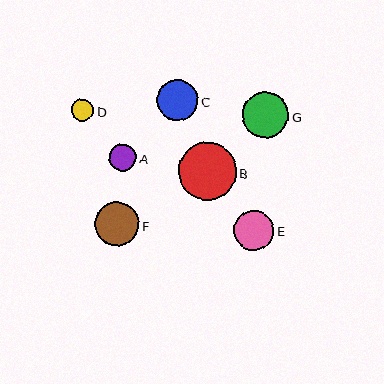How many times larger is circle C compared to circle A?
Circle C is approximately 1.5 times the size of circle A.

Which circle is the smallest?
Circle D is the smallest with a size of approximately 22 pixels.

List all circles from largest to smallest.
From largest to smallest: B, G, F, C, E, A, D.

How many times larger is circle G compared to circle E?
Circle G is approximately 1.1 times the size of circle E.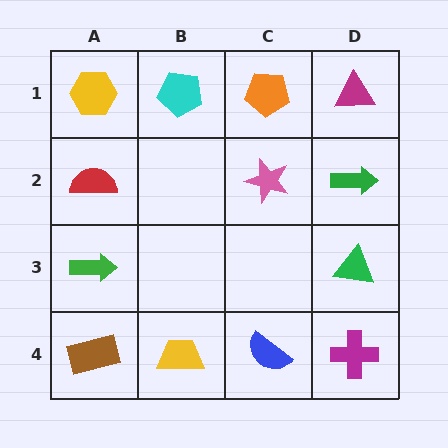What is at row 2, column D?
A green arrow.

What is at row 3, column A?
A green arrow.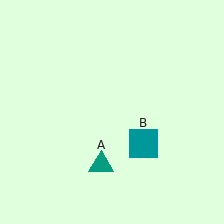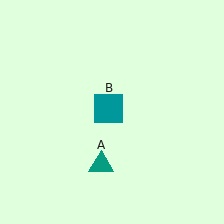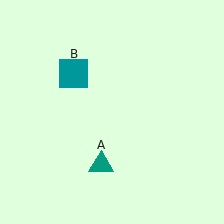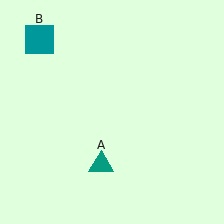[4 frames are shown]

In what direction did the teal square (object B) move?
The teal square (object B) moved up and to the left.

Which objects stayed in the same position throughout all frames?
Teal triangle (object A) remained stationary.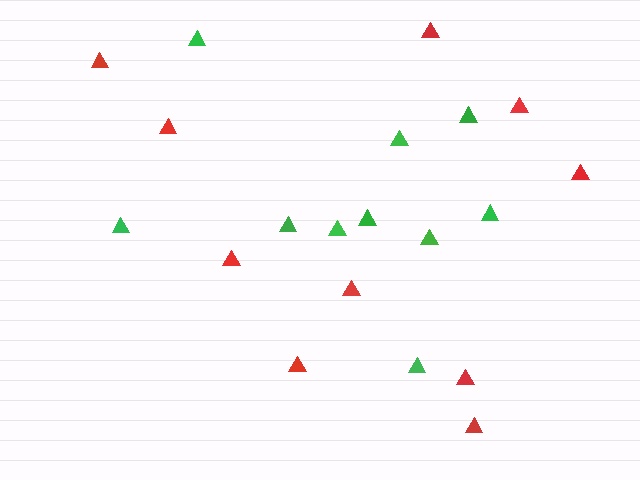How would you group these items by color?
There are 2 groups: one group of green triangles (10) and one group of red triangles (10).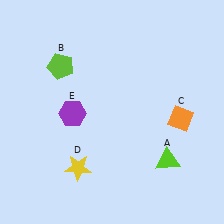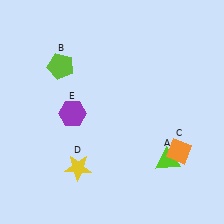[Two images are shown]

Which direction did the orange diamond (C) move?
The orange diamond (C) moved down.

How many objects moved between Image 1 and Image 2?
1 object moved between the two images.